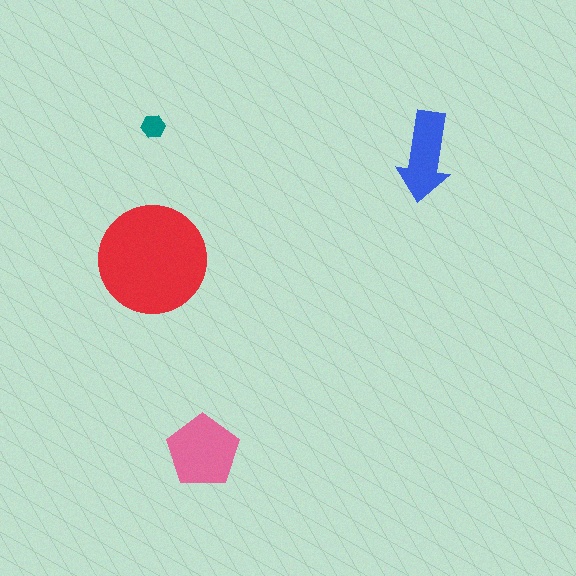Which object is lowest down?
The pink pentagon is bottommost.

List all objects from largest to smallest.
The red circle, the pink pentagon, the blue arrow, the teal hexagon.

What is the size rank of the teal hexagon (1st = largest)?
4th.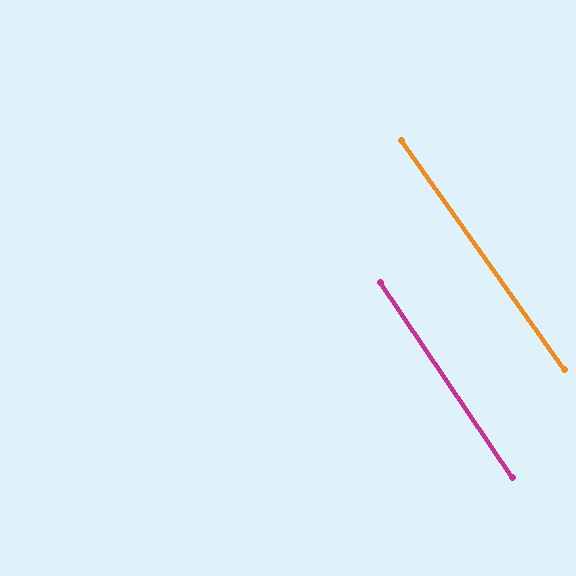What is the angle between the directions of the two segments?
Approximately 1 degree.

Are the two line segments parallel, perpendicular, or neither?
Parallel — their directions differ by only 1.1°.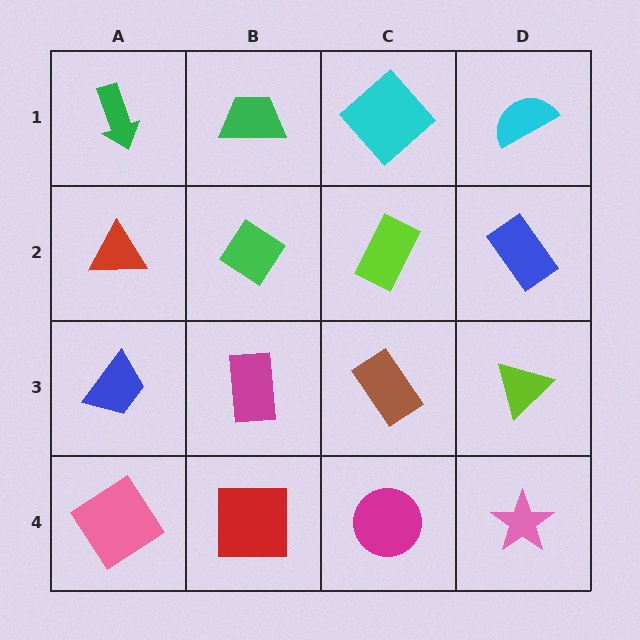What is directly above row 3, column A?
A red triangle.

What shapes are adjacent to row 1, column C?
A lime rectangle (row 2, column C), a green trapezoid (row 1, column B), a cyan semicircle (row 1, column D).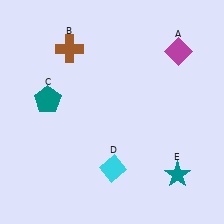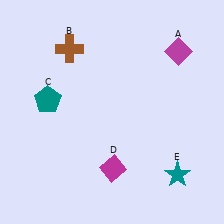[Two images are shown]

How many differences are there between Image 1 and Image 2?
There is 1 difference between the two images.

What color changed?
The diamond (D) changed from cyan in Image 1 to magenta in Image 2.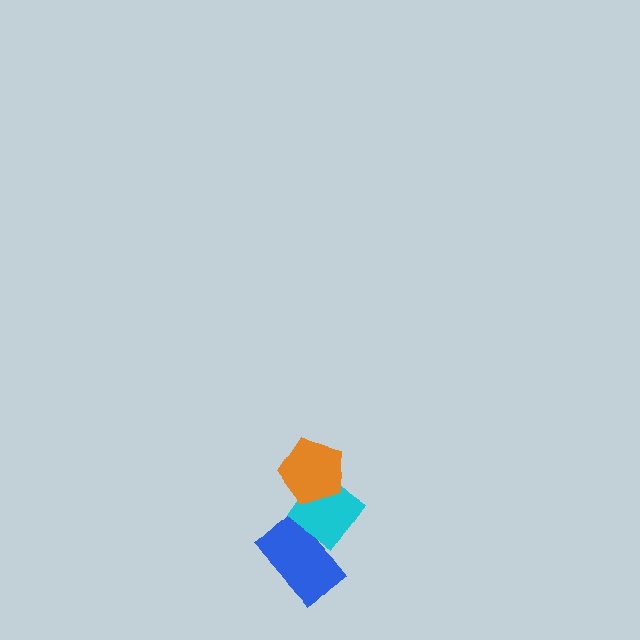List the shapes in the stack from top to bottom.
From top to bottom: the orange pentagon, the cyan diamond, the blue rectangle.